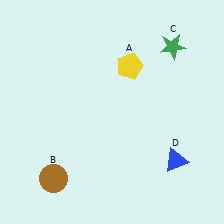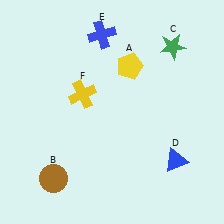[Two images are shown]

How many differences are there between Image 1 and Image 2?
There are 2 differences between the two images.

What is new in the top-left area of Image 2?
A blue cross (E) was added in the top-left area of Image 2.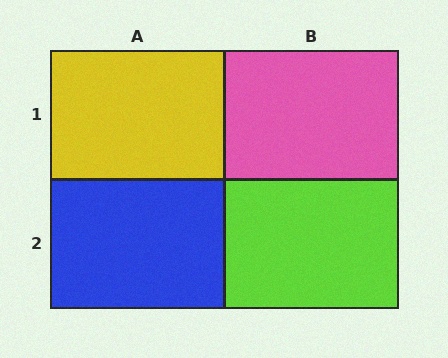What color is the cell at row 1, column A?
Yellow.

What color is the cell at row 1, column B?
Pink.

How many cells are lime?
1 cell is lime.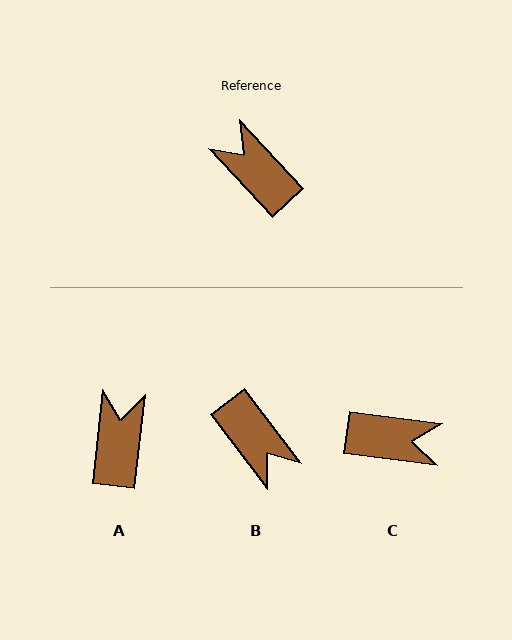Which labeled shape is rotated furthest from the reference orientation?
B, about 174 degrees away.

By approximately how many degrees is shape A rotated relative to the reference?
Approximately 49 degrees clockwise.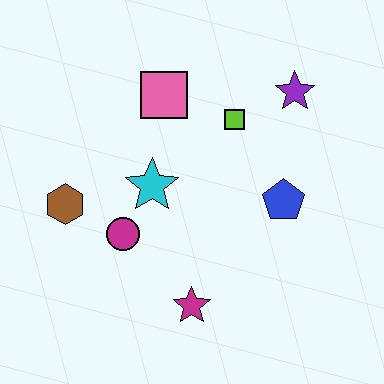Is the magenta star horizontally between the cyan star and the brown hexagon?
No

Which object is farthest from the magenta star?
The purple star is farthest from the magenta star.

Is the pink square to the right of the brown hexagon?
Yes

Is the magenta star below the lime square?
Yes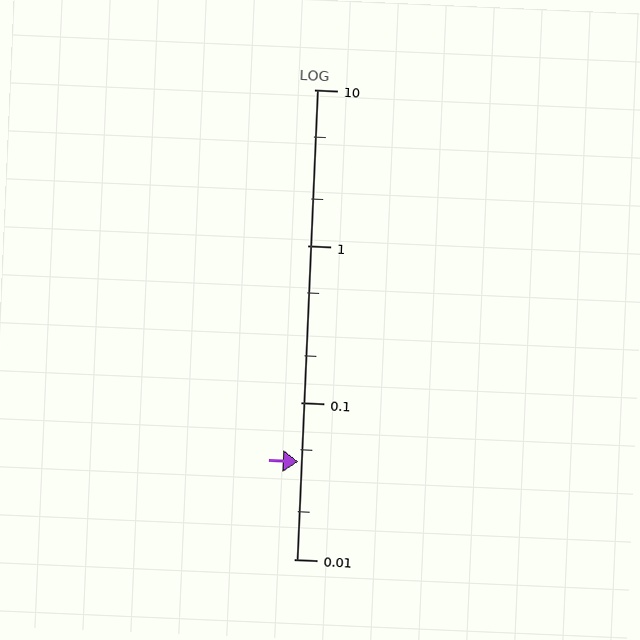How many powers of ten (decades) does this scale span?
The scale spans 3 decades, from 0.01 to 10.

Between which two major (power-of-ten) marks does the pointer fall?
The pointer is between 0.01 and 0.1.